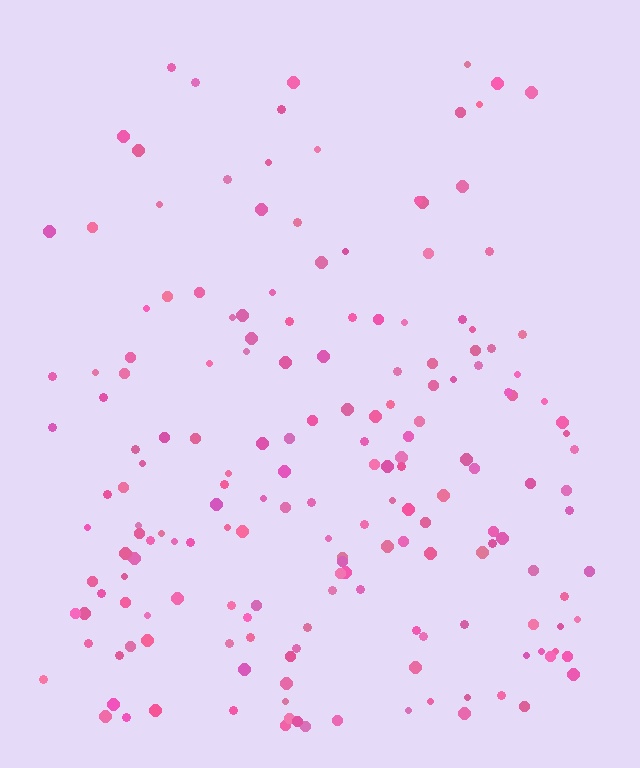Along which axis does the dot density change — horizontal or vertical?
Vertical.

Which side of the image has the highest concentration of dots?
The bottom.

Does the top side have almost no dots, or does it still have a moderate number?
Still a moderate number, just noticeably fewer than the bottom.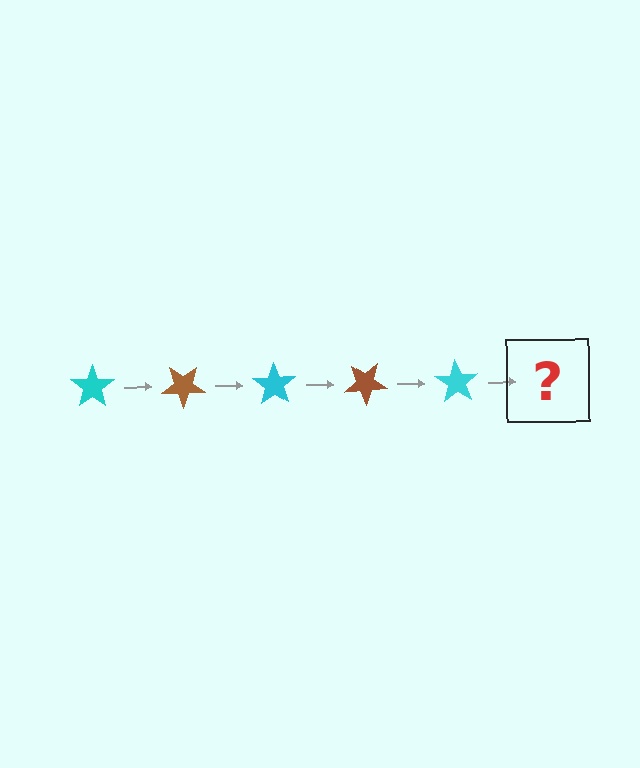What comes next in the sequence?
The next element should be a brown star, rotated 175 degrees from the start.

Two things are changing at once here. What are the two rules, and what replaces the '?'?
The two rules are that it rotates 35 degrees each step and the color cycles through cyan and brown. The '?' should be a brown star, rotated 175 degrees from the start.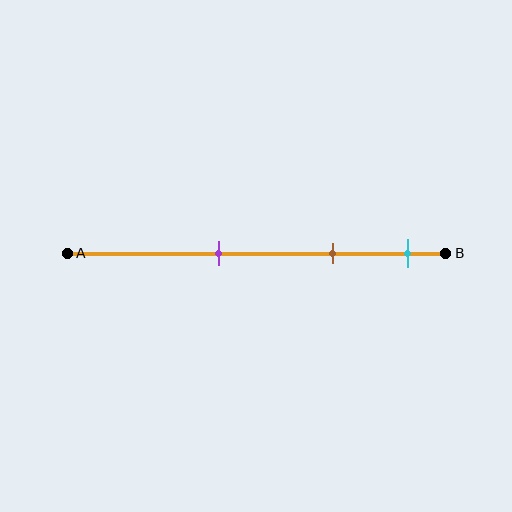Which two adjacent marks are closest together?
The brown and cyan marks are the closest adjacent pair.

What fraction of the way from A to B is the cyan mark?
The cyan mark is approximately 90% (0.9) of the way from A to B.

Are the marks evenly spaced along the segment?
Yes, the marks are approximately evenly spaced.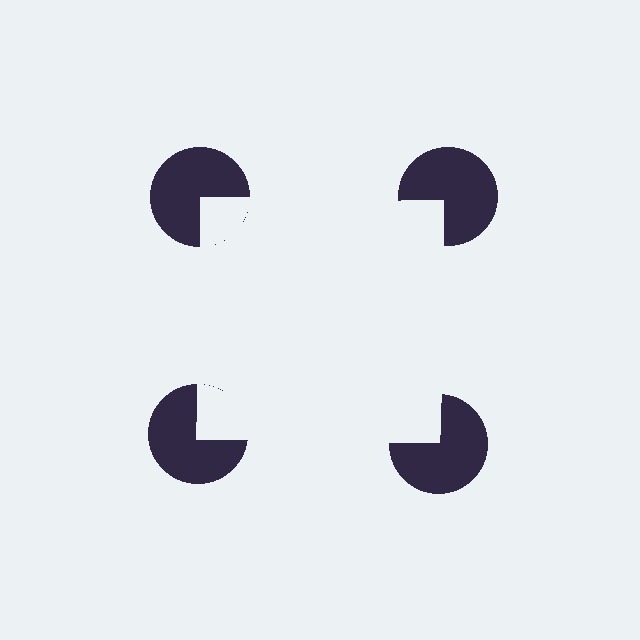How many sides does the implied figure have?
4 sides.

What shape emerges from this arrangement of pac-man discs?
An illusory square — its edges are inferred from the aligned wedge cuts in the pac-man discs, not physically drawn.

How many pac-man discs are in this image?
There are 4 — one at each vertex of the illusory square.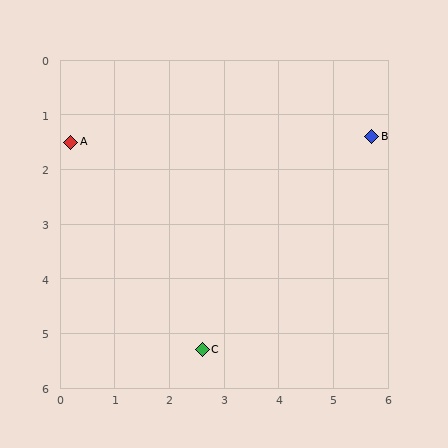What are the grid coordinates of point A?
Point A is at approximately (0.2, 1.5).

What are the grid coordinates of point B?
Point B is at approximately (5.7, 1.4).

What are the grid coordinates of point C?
Point C is at approximately (2.6, 5.3).